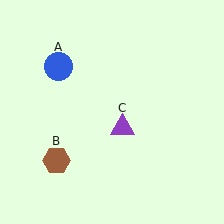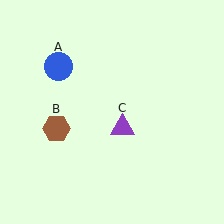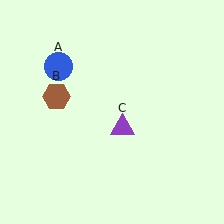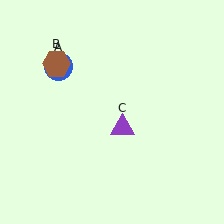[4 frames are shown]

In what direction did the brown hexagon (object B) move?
The brown hexagon (object B) moved up.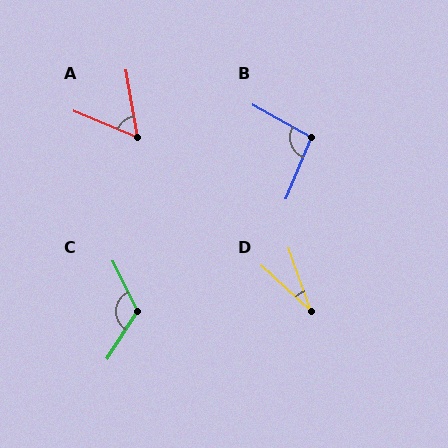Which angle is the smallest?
D, at approximately 28 degrees.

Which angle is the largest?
C, at approximately 122 degrees.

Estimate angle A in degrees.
Approximately 58 degrees.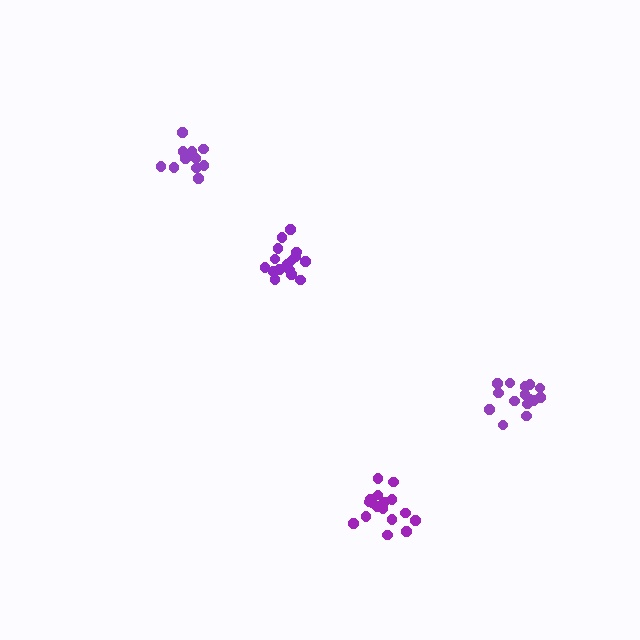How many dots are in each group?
Group 1: 11 dots, Group 2: 17 dots, Group 3: 16 dots, Group 4: 17 dots (61 total).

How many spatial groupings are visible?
There are 4 spatial groupings.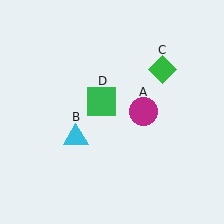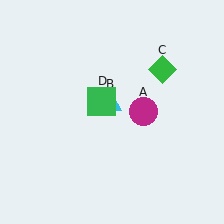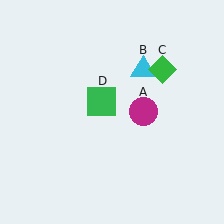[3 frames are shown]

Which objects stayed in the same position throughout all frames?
Magenta circle (object A) and green diamond (object C) and green square (object D) remained stationary.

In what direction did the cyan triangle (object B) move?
The cyan triangle (object B) moved up and to the right.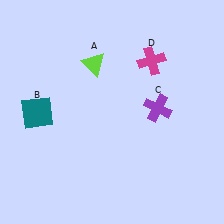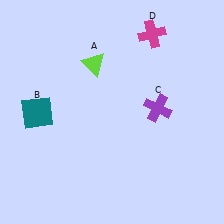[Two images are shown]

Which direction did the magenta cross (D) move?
The magenta cross (D) moved up.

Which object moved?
The magenta cross (D) moved up.